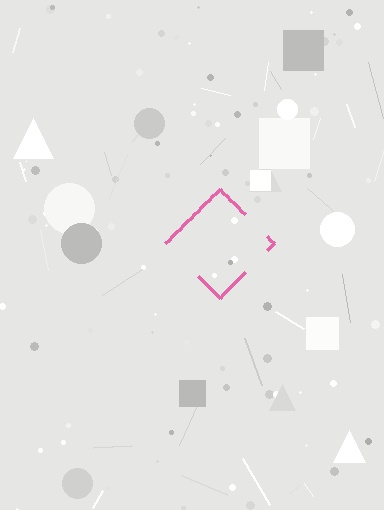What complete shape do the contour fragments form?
The contour fragments form a diamond.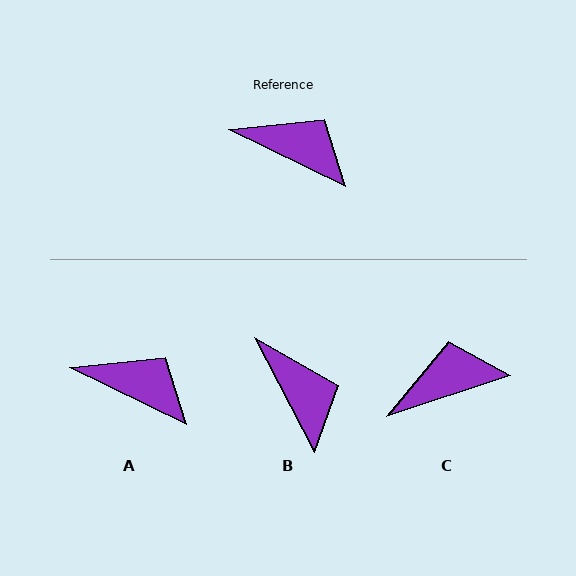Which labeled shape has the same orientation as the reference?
A.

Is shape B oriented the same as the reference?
No, it is off by about 37 degrees.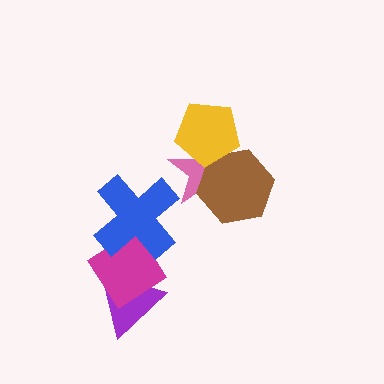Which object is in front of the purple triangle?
The magenta diamond is in front of the purple triangle.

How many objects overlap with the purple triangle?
1 object overlaps with the purple triangle.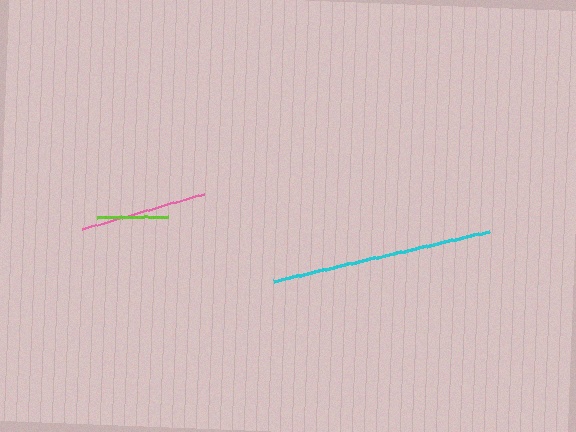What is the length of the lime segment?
The lime segment is approximately 71 pixels long.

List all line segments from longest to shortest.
From longest to shortest: cyan, pink, lime.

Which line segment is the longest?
The cyan line is the longest at approximately 221 pixels.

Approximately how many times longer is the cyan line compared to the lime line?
The cyan line is approximately 3.1 times the length of the lime line.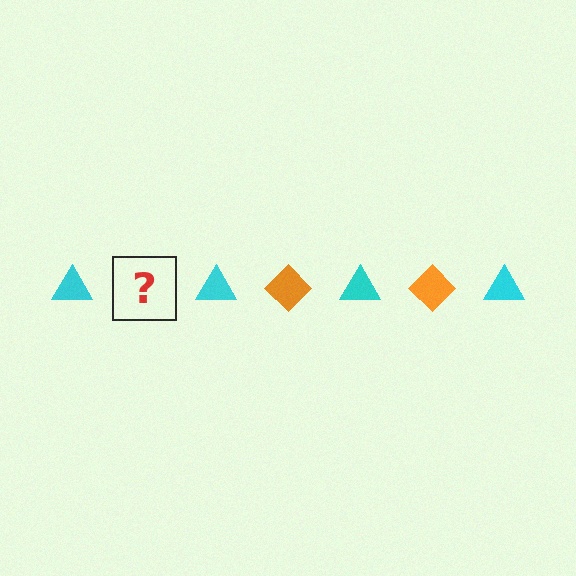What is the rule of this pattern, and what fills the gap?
The rule is that the pattern alternates between cyan triangle and orange diamond. The gap should be filled with an orange diamond.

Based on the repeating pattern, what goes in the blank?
The blank should be an orange diamond.